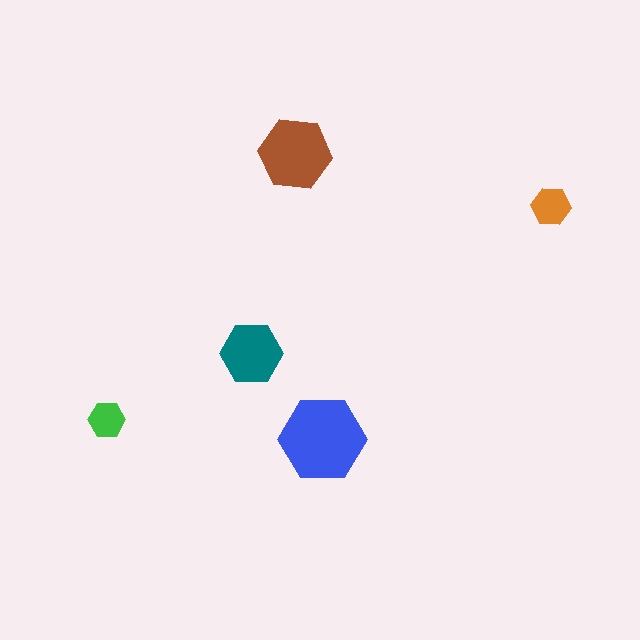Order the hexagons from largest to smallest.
the blue one, the brown one, the teal one, the orange one, the green one.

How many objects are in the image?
There are 5 objects in the image.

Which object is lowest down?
The blue hexagon is bottommost.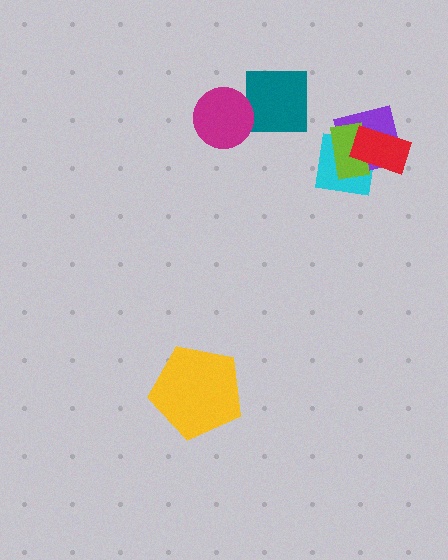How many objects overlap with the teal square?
0 objects overlap with the teal square.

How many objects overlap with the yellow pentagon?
0 objects overlap with the yellow pentagon.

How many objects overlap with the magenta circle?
0 objects overlap with the magenta circle.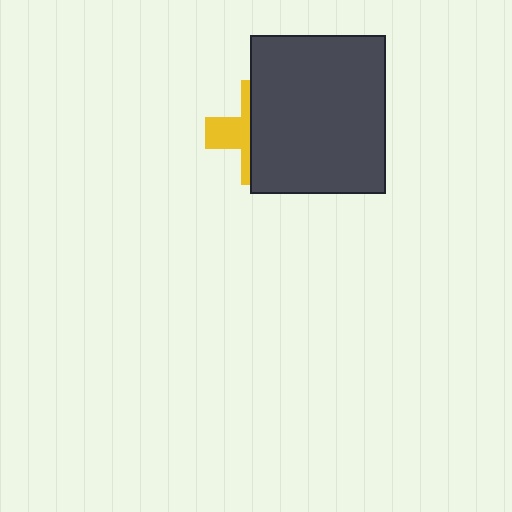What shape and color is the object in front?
The object in front is a dark gray rectangle.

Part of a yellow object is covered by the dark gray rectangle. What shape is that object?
It is a cross.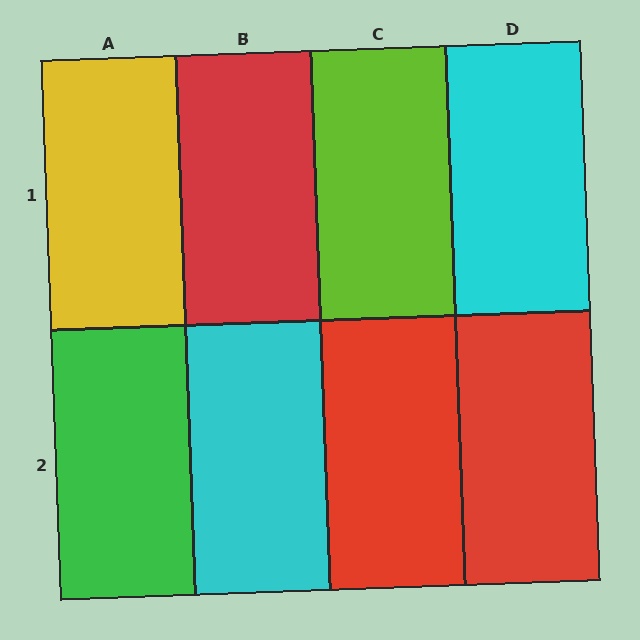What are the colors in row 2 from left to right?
Green, cyan, red, red.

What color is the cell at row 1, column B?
Red.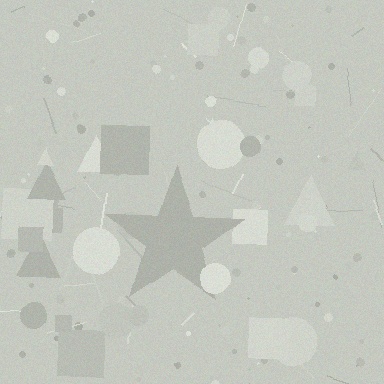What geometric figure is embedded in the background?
A star is embedded in the background.